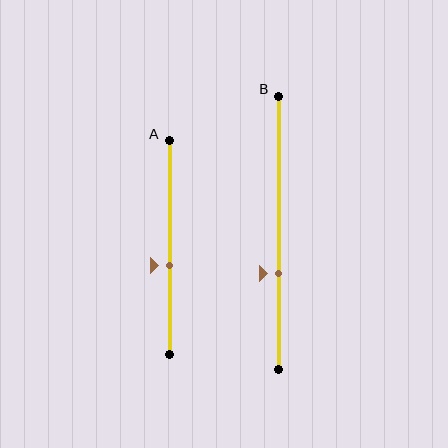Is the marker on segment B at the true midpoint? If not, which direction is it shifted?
No, the marker on segment B is shifted downward by about 15% of the segment length.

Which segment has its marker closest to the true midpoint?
Segment A has its marker closest to the true midpoint.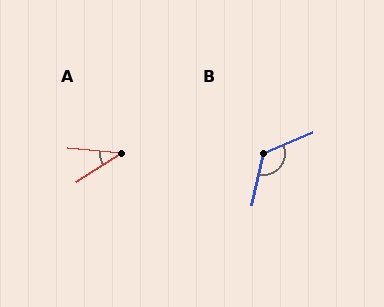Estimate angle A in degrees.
Approximately 38 degrees.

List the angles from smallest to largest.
A (38°), B (125°).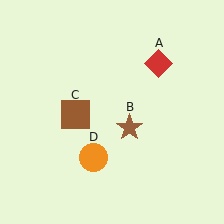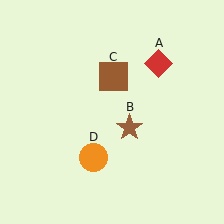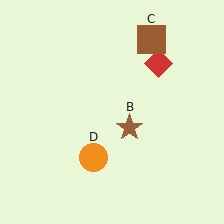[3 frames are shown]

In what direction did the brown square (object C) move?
The brown square (object C) moved up and to the right.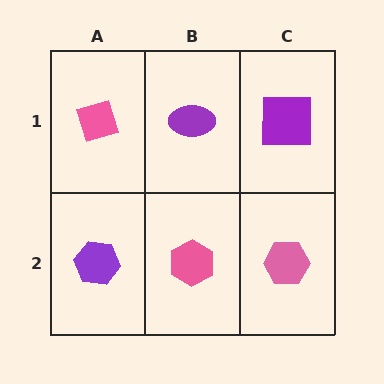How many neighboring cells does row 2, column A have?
2.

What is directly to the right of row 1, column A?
A purple ellipse.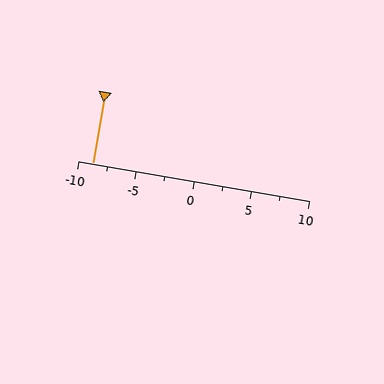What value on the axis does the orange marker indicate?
The marker indicates approximately -8.8.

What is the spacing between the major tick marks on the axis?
The major ticks are spaced 5 apart.